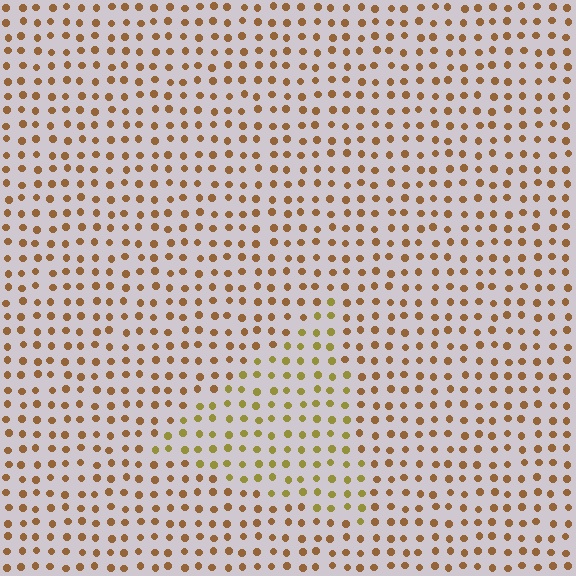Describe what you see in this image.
The image is filled with small brown elements in a uniform arrangement. A triangle-shaped region is visible where the elements are tinted to a slightly different hue, forming a subtle color boundary.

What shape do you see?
I see a triangle.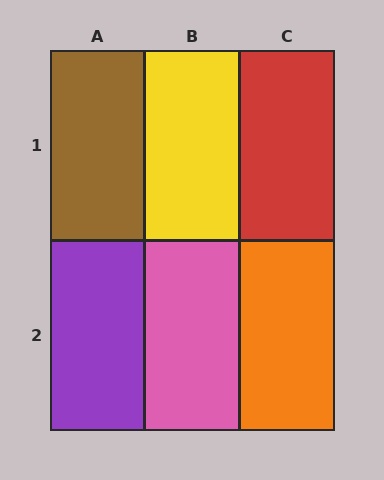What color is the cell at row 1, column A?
Brown.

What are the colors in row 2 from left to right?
Purple, pink, orange.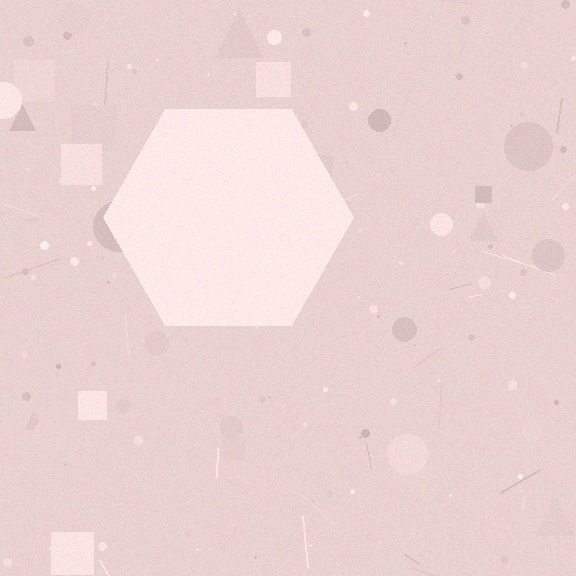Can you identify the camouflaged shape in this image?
The camouflaged shape is a hexagon.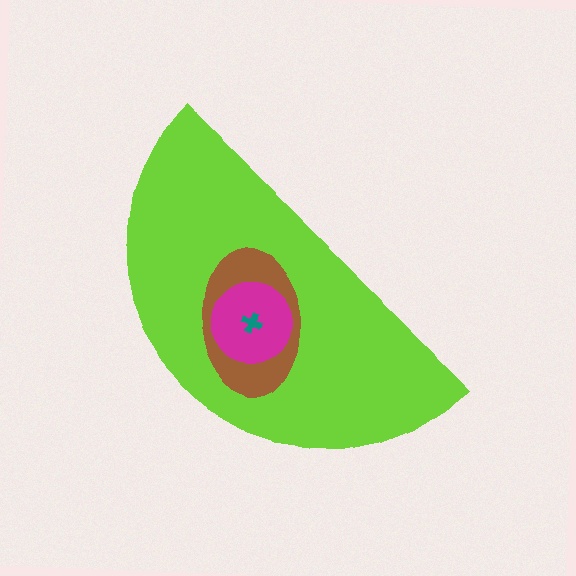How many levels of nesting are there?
4.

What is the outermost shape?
The lime semicircle.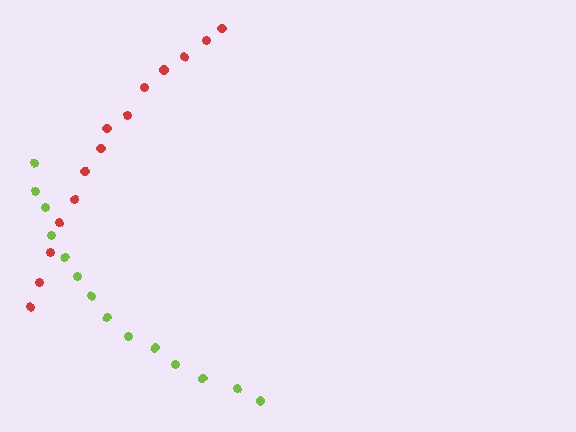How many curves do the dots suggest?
There are 2 distinct paths.